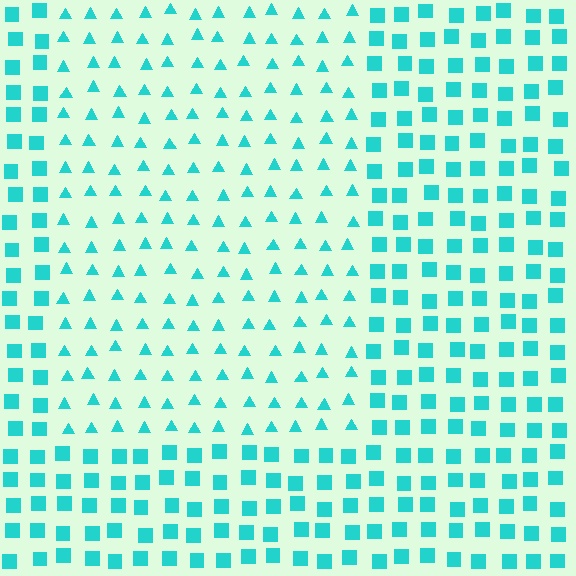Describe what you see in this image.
The image is filled with small cyan elements arranged in a uniform grid. A rectangle-shaped region contains triangles, while the surrounding area contains squares. The boundary is defined purely by the change in element shape.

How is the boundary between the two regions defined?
The boundary is defined by a change in element shape: triangles inside vs. squares outside. All elements share the same color and spacing.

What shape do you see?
I see a rectangle.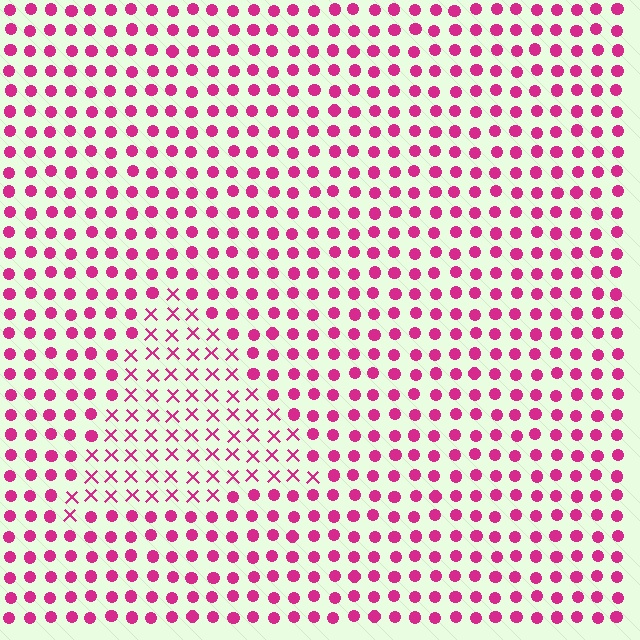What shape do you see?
I see a triangle.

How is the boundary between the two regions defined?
The boundary is defined by a change in element shape: X marks inside vs. circles outside. All elements share the same color and spacing.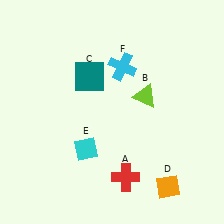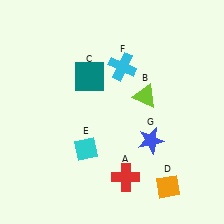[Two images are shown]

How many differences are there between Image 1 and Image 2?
There is 1 difference between the two images.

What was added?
A blue star (G) was added in Image 2.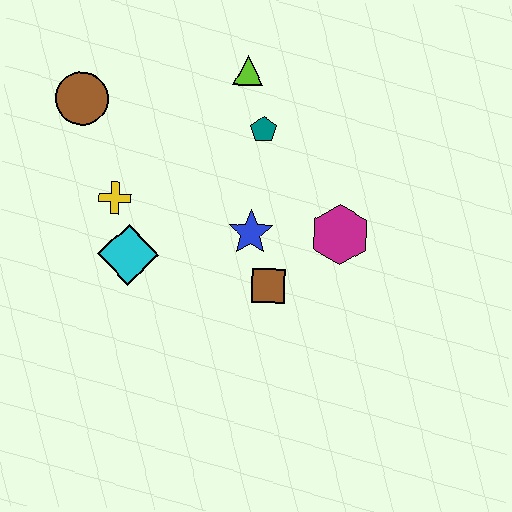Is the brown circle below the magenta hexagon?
No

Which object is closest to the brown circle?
The yellow cross is closest to the brown circle.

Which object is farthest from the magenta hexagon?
The brown circle is farthest from the magenta hexagon.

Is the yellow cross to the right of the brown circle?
Yes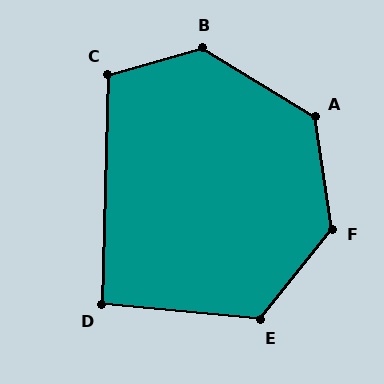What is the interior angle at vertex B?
Approximately 133 degrees (obtuse).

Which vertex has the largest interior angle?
F, at approximately 133 degrees.